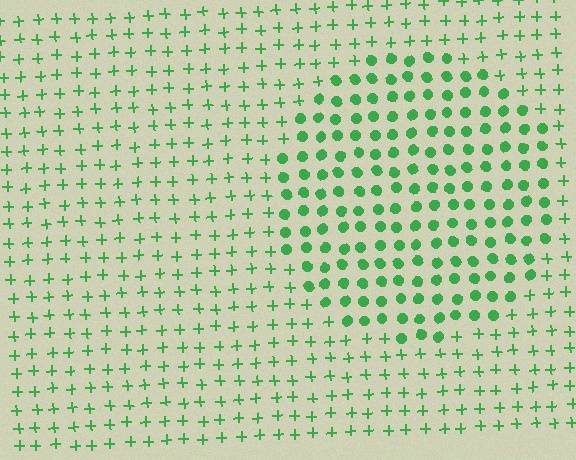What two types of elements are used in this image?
The image uses circles inside the circle region and plus signs outside it.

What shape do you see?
I see a circle.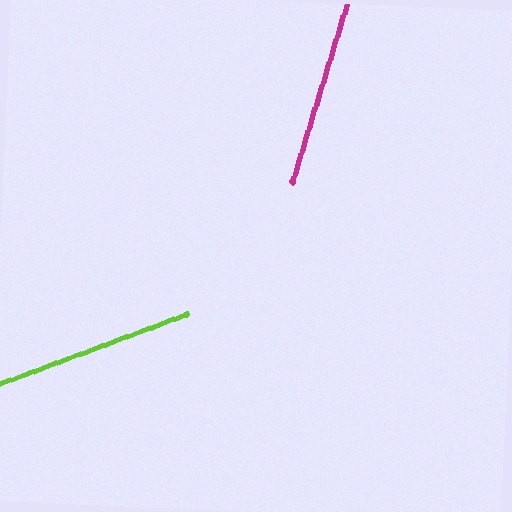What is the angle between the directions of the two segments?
Approximately 52 degrees.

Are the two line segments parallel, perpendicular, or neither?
Neither parallel nor perpendicular — they differ by about 52°.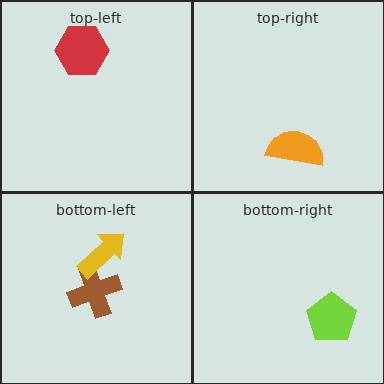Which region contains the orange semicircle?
The top-right region.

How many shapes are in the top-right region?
1.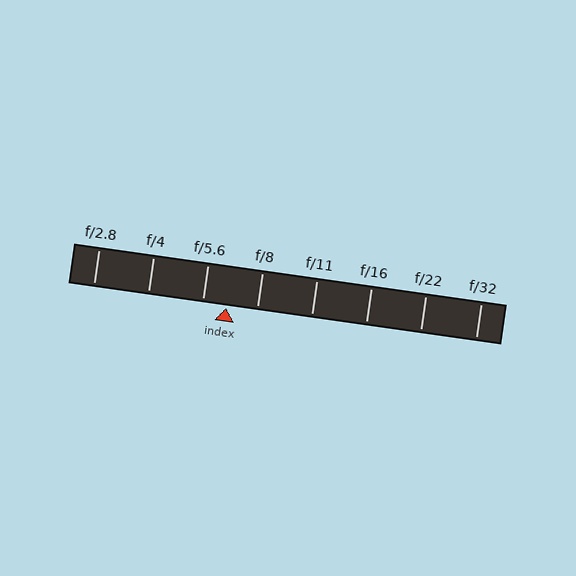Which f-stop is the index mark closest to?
The index mark is closest to f/5.6.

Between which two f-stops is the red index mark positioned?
The index mark is between f/5.6 and f/8.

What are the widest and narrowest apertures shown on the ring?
The widest aperture shown is f/2.8 and the narrowest is f/32.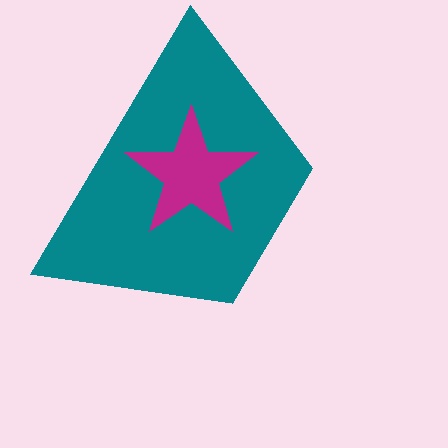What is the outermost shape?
The teal trapezoid.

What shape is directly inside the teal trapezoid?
The magenta star.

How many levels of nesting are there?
2.